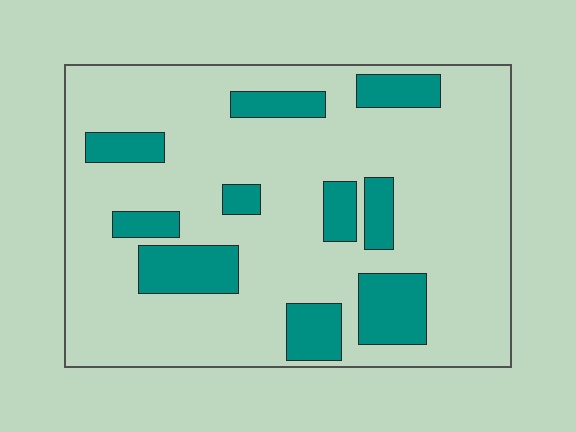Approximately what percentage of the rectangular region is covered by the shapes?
Approximately 20%.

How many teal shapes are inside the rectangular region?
10.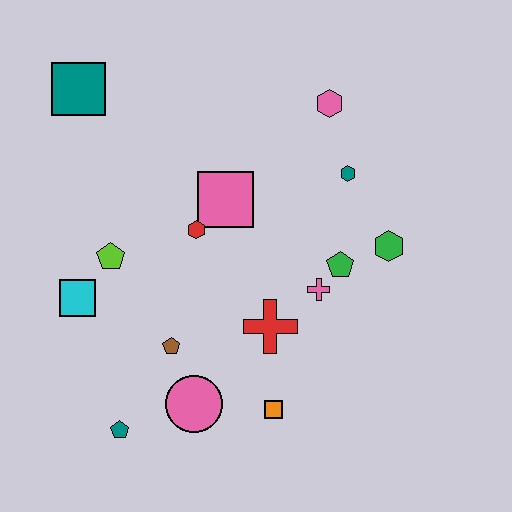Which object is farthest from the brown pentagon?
The pink hexagon is farthest from the brown pentagon.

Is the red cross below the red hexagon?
Yes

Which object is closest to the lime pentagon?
The cyan square is closest to the lime pentagon.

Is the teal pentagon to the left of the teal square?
No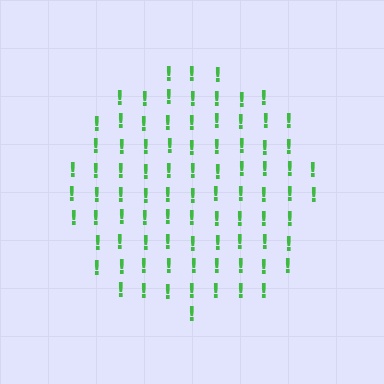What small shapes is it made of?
It is made of small exclamation marks.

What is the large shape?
The large shape is a circle.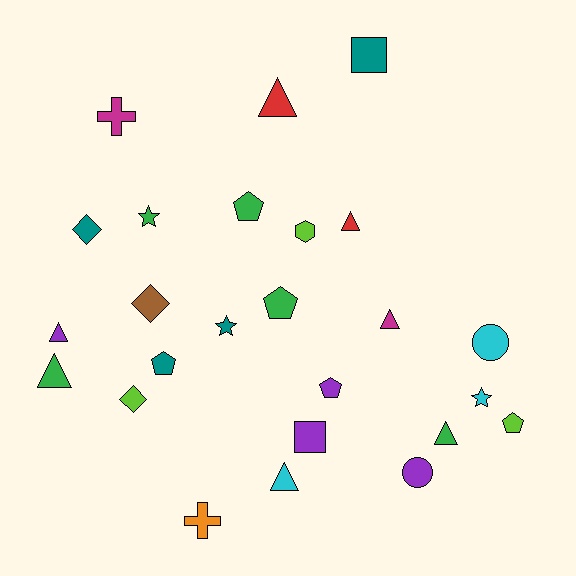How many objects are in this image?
There are 25 objects.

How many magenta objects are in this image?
There are 2 magenta objects.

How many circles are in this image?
There are 2 circles.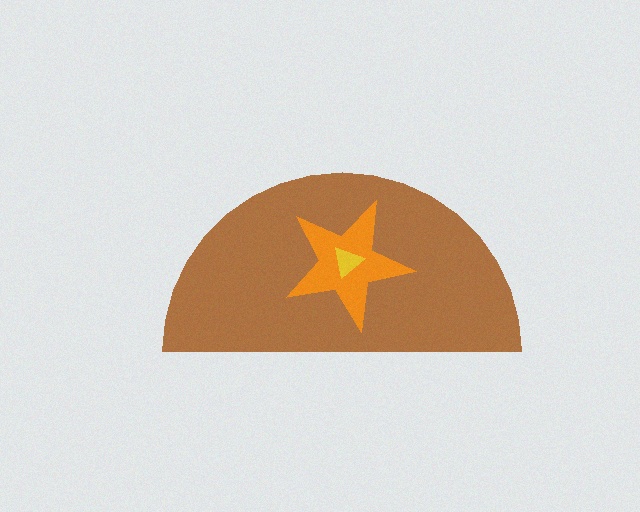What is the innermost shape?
The yellow triangle.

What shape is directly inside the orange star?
The yellow triangle.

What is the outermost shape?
The brown semicircle.